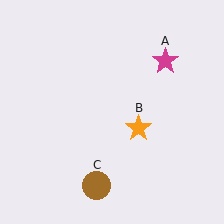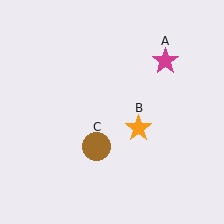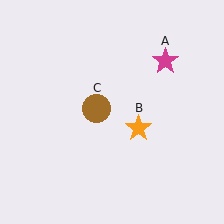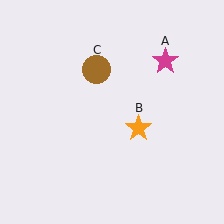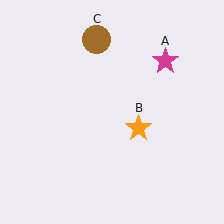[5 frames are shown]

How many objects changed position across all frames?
1 object changed position: brown circle (object C).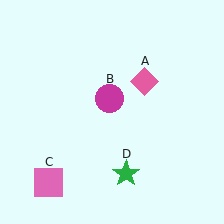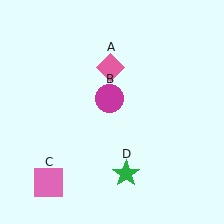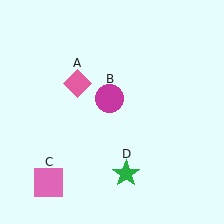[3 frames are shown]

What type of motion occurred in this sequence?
The pink diamond (object A) rotated counterclockwise around the center of the scene.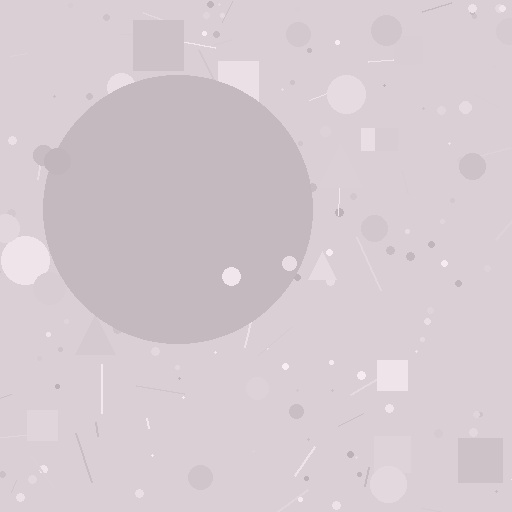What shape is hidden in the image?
A circle is hidden in the image.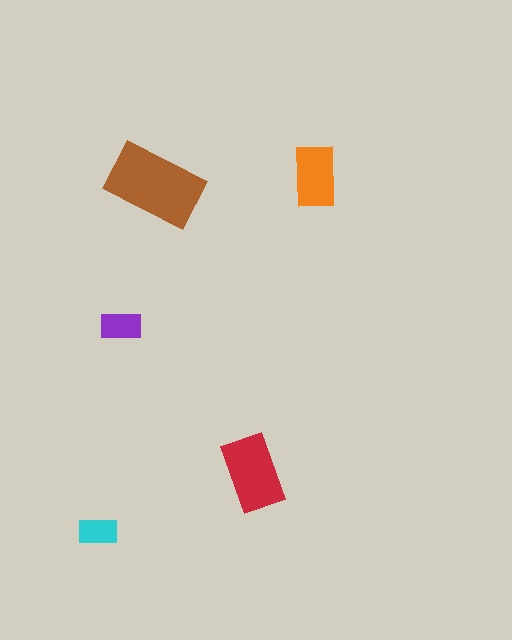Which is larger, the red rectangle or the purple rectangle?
The red one.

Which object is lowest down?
The cyan rectangle is bottommost.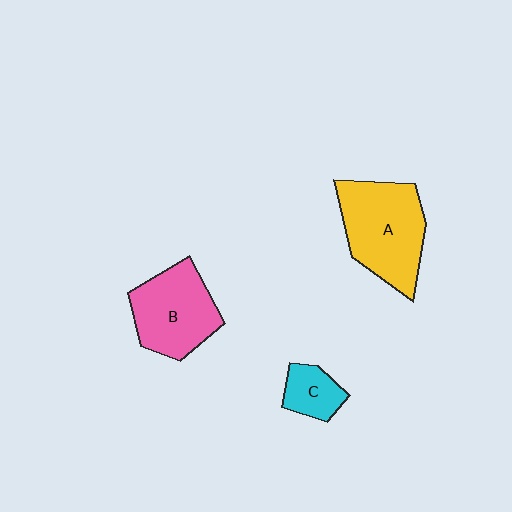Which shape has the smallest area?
Shape C (cyan).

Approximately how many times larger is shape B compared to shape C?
Approximately 2.3 times.